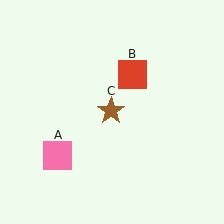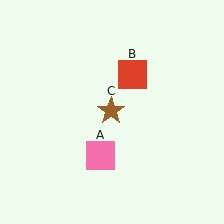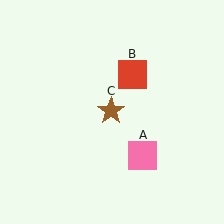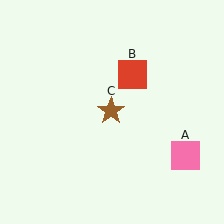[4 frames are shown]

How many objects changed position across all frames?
1 object changed position: pink square (object A).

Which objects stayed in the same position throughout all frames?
Red square (object B) and brown star (object C) remained stationary.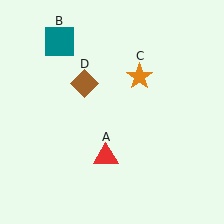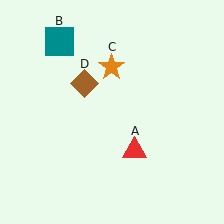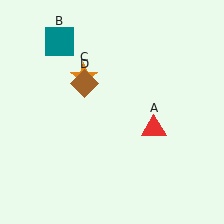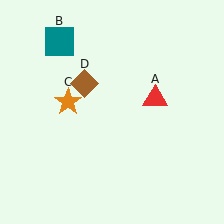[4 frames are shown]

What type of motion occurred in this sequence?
The red triangle (object A), orange star (object C) rotated counterclockwise around the center of the scene.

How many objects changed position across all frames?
2 objects changed position: red triangle (object A), orange star (object C).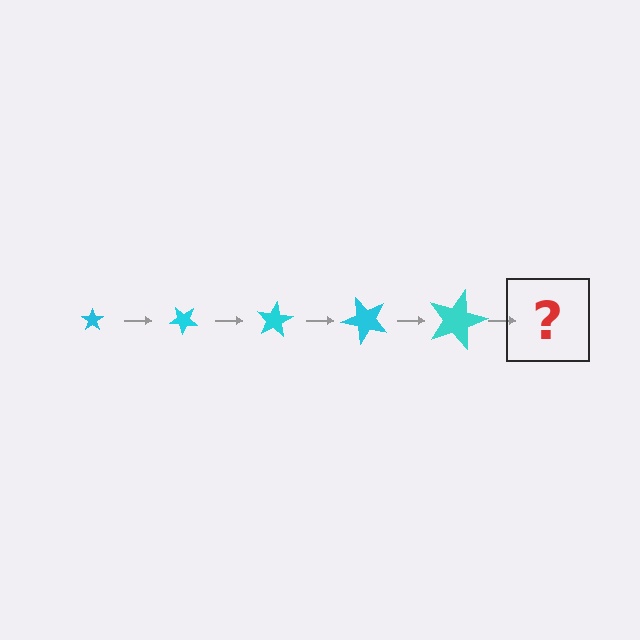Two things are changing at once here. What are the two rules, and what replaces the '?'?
The two rules are that the star grows larger each step and it rotates 40 degrees each step. The '?' should be a star, larger than the previous one and rotated 200 degrees from the start.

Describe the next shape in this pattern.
It should be a star, larger than the previous one and rotated 200 degrees from the start.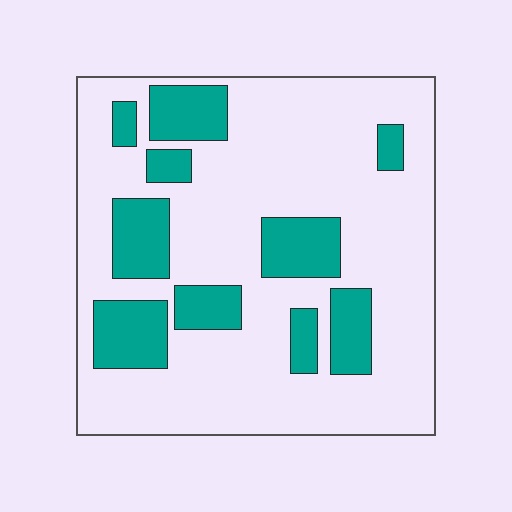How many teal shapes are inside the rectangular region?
10.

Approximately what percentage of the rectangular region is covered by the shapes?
Approximately 25%.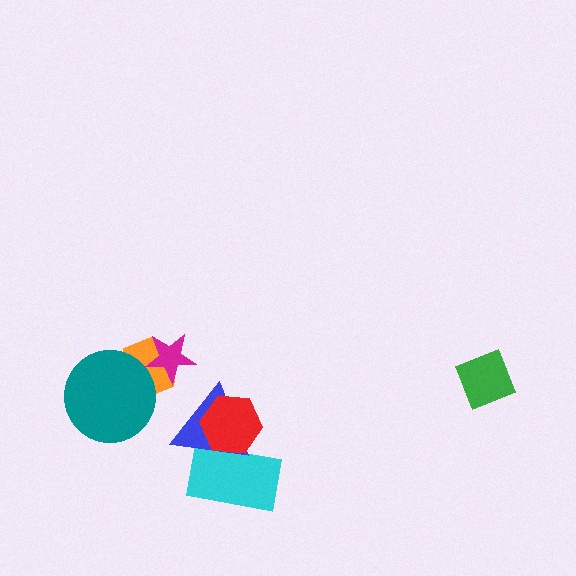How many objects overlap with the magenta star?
1 object overlaps with the magenta star.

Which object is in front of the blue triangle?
The red hexagon is in front of the blue triangle.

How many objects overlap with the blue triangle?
2 objects overlap with the blue triangle.